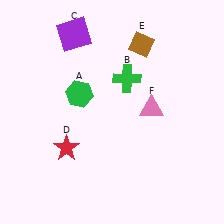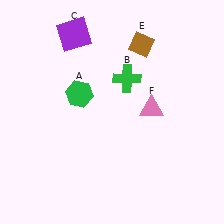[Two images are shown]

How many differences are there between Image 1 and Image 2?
There is 1 difference between the two images.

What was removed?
The red star (D) was removed in Image 2.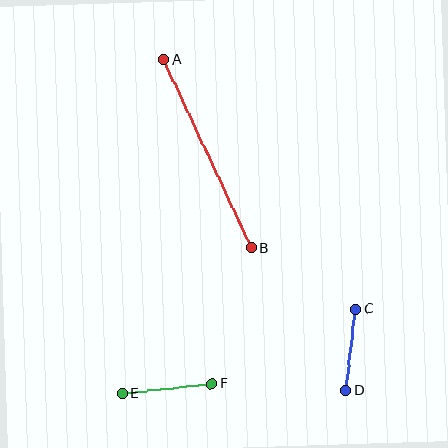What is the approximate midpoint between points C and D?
The midpoint is at approximately (351, 350) pixels.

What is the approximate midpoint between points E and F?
The midpoint is at approximately (167, 388) pixels.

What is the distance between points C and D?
The distance is approximately 82 pixels.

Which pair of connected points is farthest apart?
Points A and B are farthest apart.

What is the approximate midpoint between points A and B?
The midpoint is at approximately (207, 154) pixels.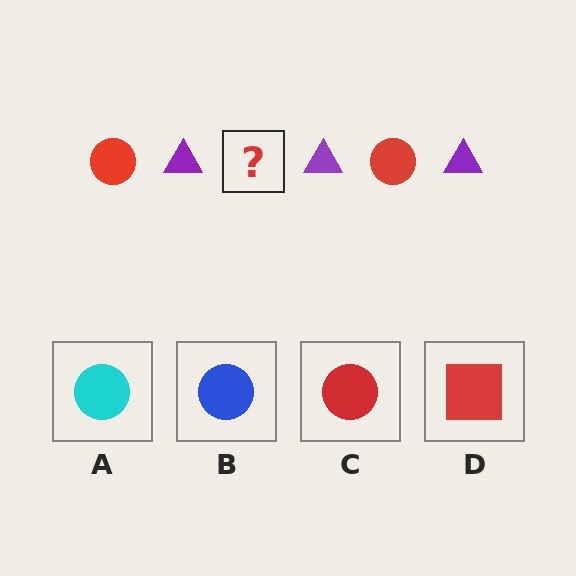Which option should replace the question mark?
Option C.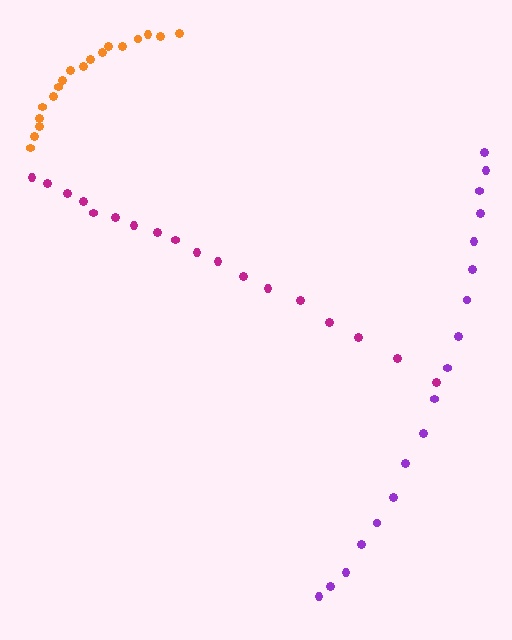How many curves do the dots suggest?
There are 3 distinct paths.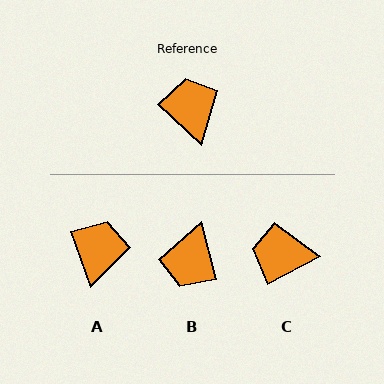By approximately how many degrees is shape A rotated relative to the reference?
Approximately 28 degrees clockwise.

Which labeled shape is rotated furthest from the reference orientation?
B, about 147 degrees away.